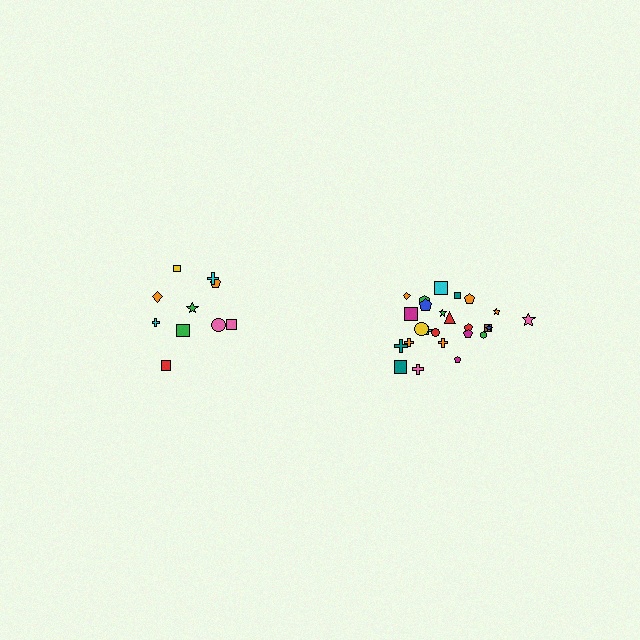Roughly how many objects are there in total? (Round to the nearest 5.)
Roughly 35 objects in total.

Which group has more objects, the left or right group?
The right group.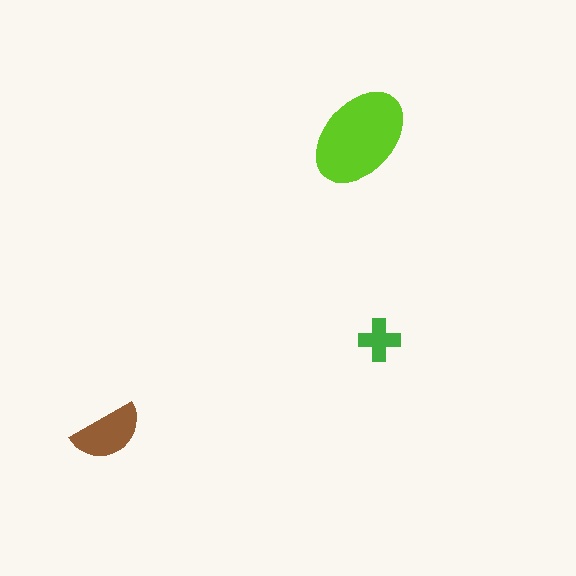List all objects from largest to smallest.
The lime ellipse, the brown semicircle, the green cross.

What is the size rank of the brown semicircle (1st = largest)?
2nd.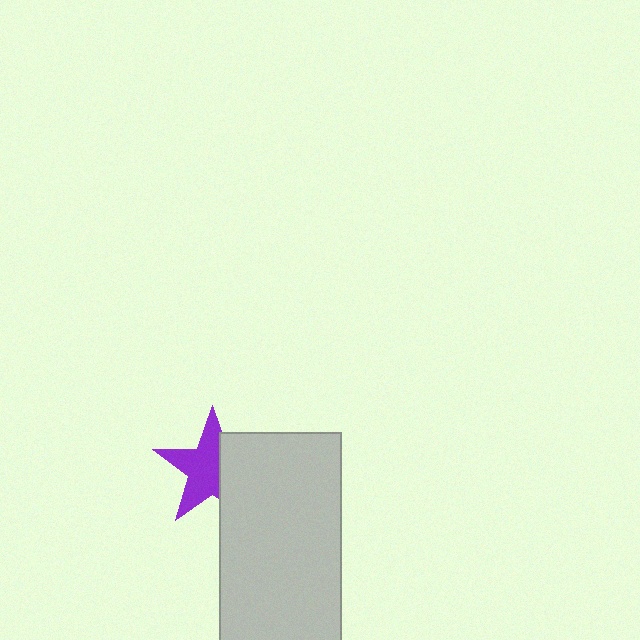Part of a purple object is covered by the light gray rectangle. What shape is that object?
It is a star.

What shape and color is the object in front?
The object in front is a light gray rectangle.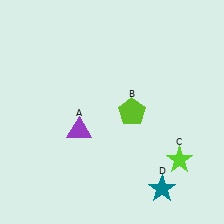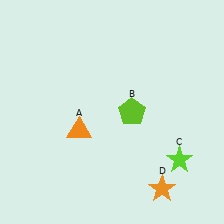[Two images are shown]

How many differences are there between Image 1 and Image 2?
There are 2 differences between the two images.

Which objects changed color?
A changed from purple to orange. D changed from teal to orange.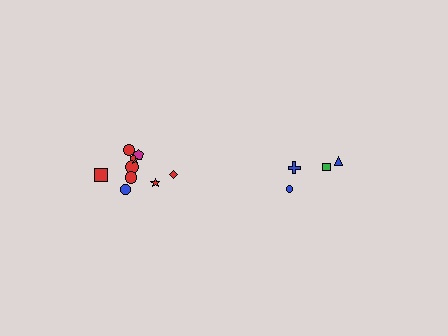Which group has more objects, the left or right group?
The left group.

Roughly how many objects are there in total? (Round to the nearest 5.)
Roughly 15 objects in total.